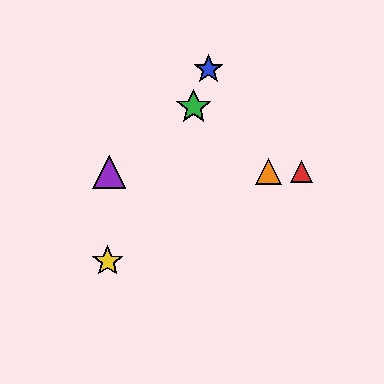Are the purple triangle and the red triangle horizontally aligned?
Yes, both are at y≈172.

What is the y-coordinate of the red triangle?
The red triangle is at y≈172.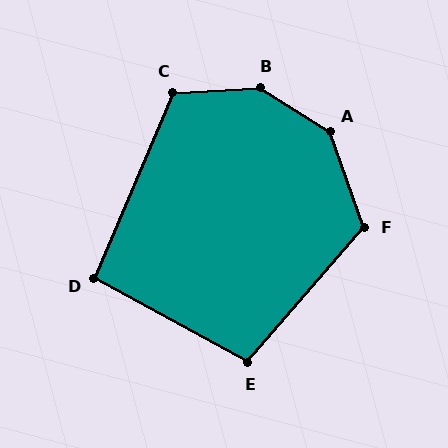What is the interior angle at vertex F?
Approximately 119 degrees (obtuse).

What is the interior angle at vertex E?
Approximately 102 degrees (obtuse).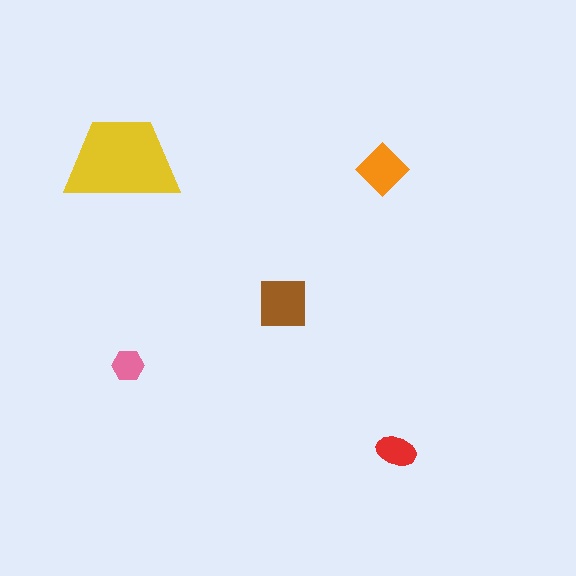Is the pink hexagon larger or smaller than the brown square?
Smaller.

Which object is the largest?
The yellow trapezoid.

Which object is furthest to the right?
The red ellipse is rightmost.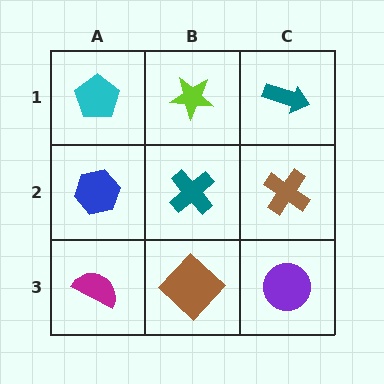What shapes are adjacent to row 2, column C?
A teal arrow (row 1, column C), a purple circle (row 3, column C), a teal cross (row 2, column B).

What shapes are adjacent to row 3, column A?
A blue hexagon (row 2, column A), a brown diamond (row 3, column B).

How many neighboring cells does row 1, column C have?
2.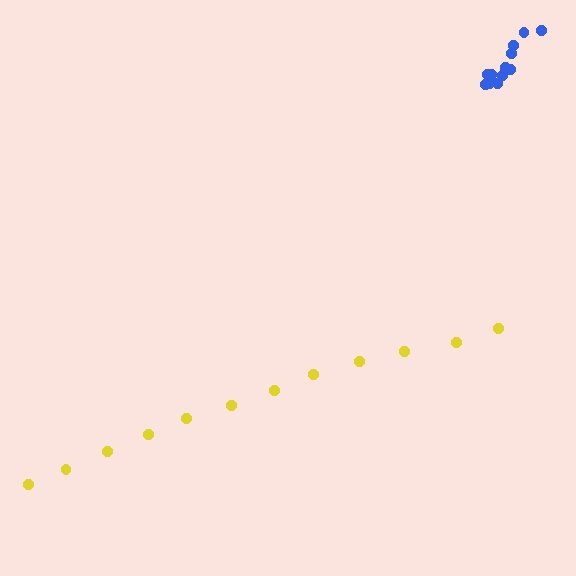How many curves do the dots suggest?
There are 2 distinct paths.